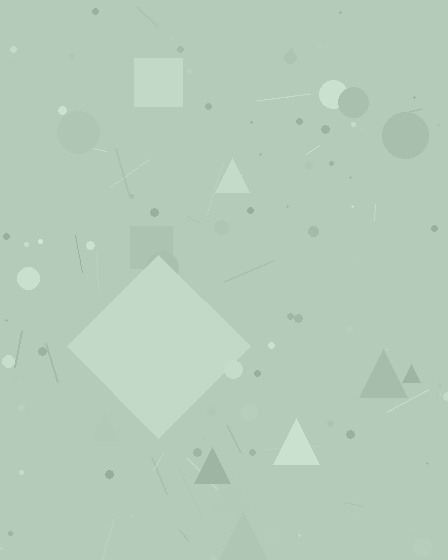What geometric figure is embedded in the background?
A diamond is embedded in the background.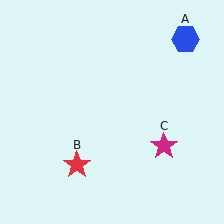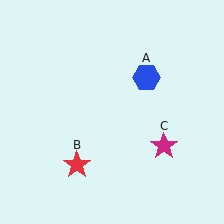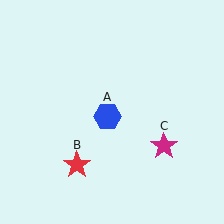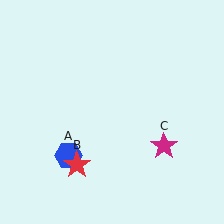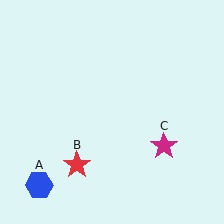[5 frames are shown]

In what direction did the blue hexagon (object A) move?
The blue hexagon (object A) moved down and to the left.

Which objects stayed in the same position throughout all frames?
Red star (object B) and magenta star (object C) remained stationary.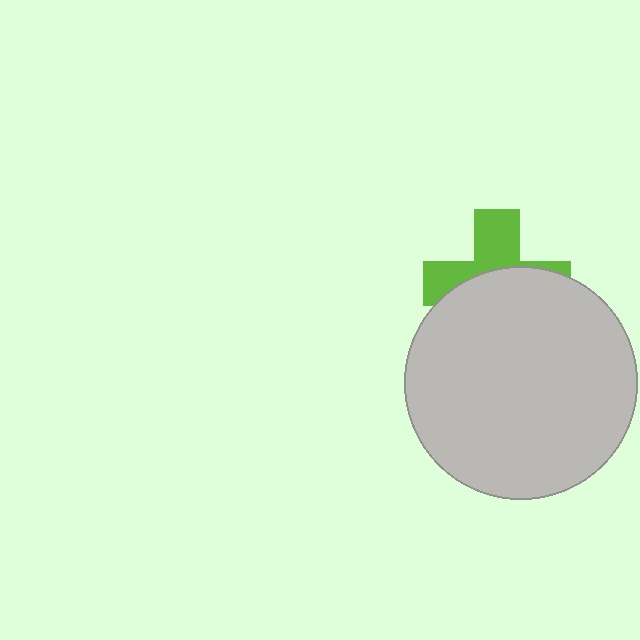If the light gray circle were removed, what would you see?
You would see the complete lime cross.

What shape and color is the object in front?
The object in front is a light gray circle.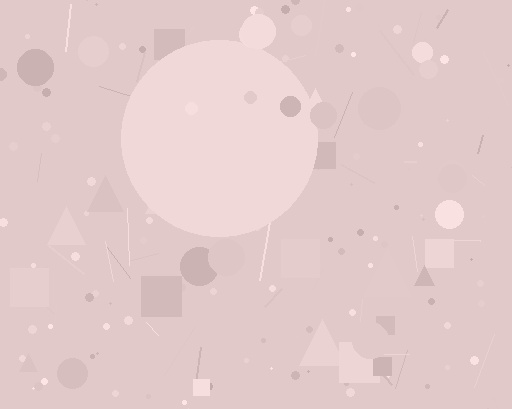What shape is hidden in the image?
A circle is hidden in the image.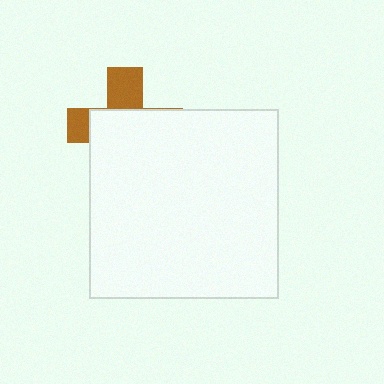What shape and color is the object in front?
The object in front is a white square.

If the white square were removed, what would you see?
You would see the complete brown cross.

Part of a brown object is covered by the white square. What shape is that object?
It is a cross.